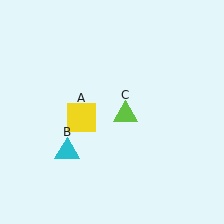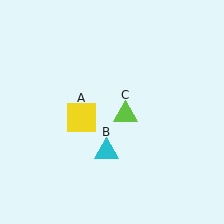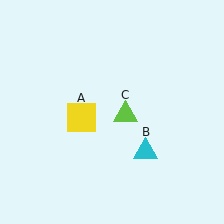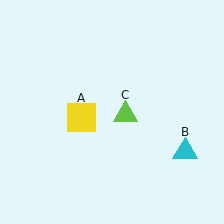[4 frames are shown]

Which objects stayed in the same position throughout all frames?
Yellow square (object A) and lime triangle (object C) remained stationary.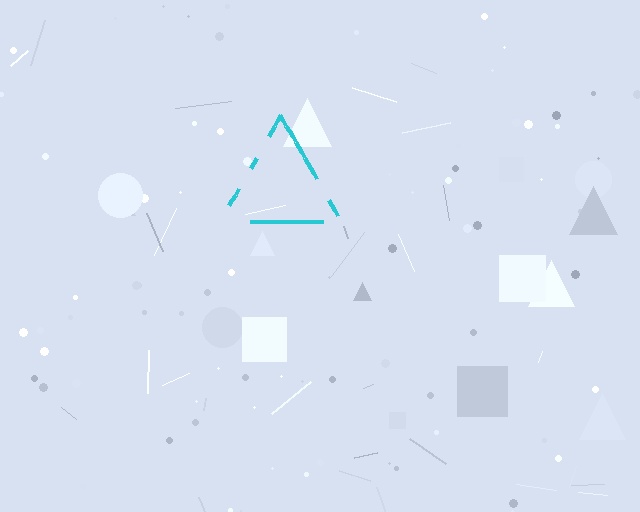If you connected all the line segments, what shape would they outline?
They would outline a triangle.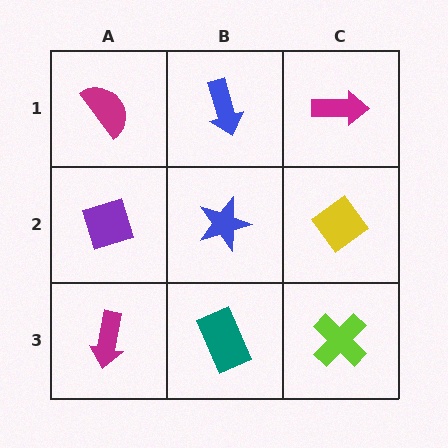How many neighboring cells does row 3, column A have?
2.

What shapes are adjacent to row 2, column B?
A blue arrow (row 1, column B), a teal rectangle (row 3, column B), a purple diamond (row 2, column A), a yellow diamond (row 2, column C).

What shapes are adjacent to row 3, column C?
A yellow diamond (row 2, column C), a teal rectangle (row 3, column B).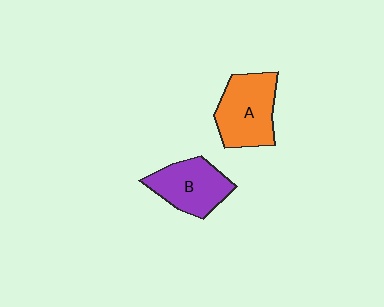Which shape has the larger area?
Shape A (orange).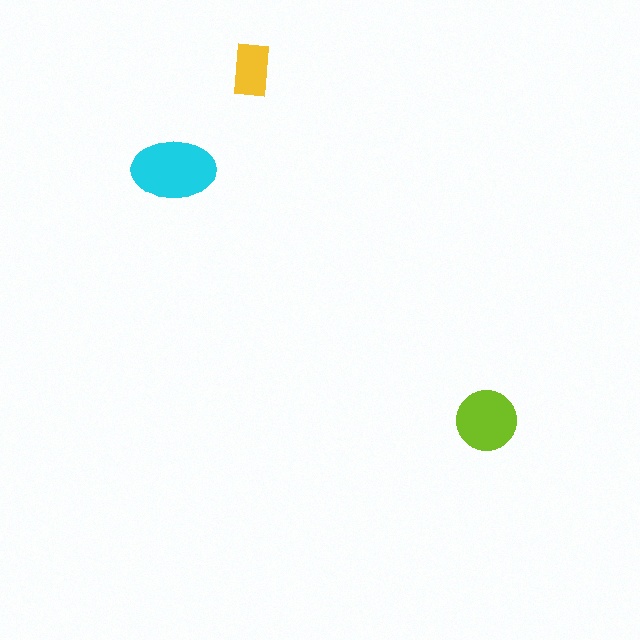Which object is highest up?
The yellow rectangle is topmost.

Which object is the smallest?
The yellow rectangle.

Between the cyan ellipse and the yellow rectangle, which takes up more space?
The cyan ellipse.